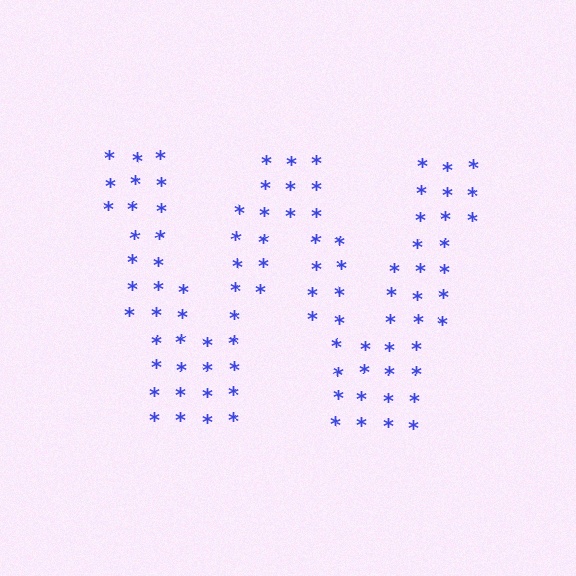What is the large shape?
The large shape is the letter W.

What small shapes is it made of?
It is made of small asterisks.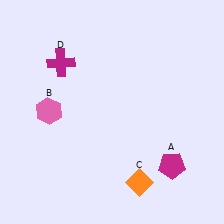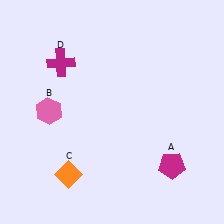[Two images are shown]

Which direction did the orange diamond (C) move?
The orange diamond (C) moved left.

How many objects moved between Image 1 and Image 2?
1 object moved between the two images.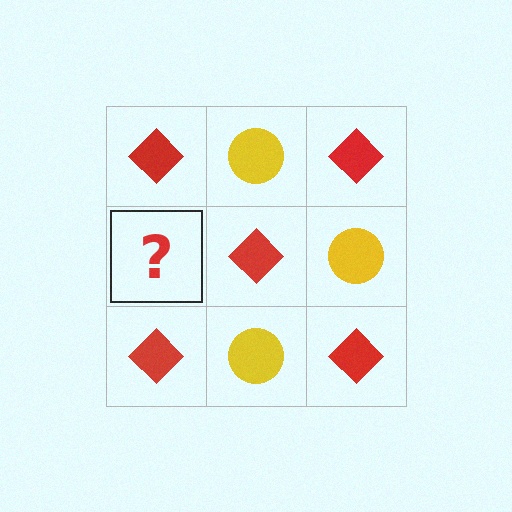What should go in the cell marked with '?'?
The missing cell should contain a yellow circle.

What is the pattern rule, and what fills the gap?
The rule is that it alternates red diamond and yellow circle in a checkerboard pattern. The gap should be filled with a yellow circle.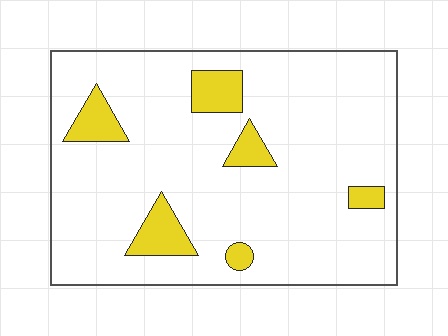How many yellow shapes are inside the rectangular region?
6.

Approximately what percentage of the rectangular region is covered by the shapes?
Approximately 10%.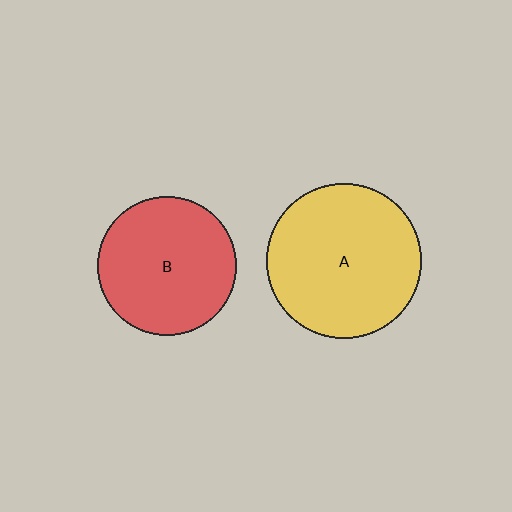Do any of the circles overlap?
No, none of the circles overlap.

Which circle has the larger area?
Circle A (yellow).